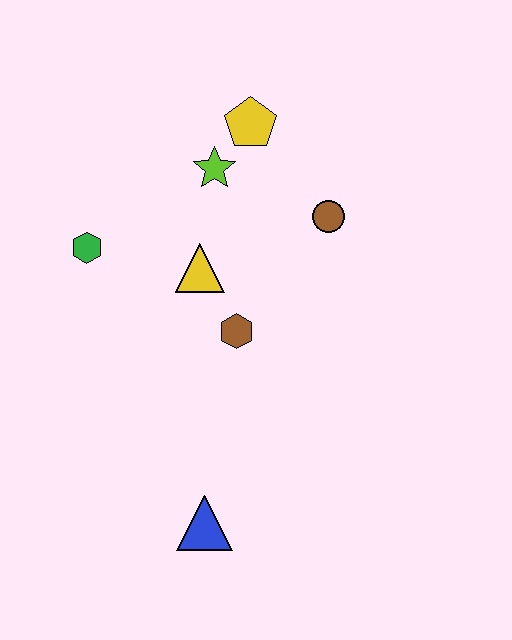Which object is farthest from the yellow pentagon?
The blue triangle is farthest from the yellow pentagon.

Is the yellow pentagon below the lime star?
No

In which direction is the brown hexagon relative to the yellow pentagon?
The brown hexagon is below the yellow pentagon.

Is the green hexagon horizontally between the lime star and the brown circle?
No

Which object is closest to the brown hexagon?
The yellow triangle is closest to the brown hexagon.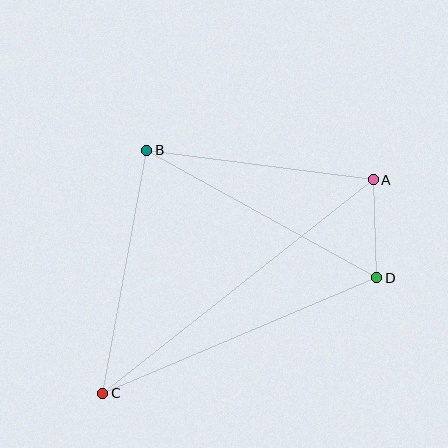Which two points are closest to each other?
Points A and D are closest to each other.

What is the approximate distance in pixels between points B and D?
The distance between B and D is approximately 263 pixels.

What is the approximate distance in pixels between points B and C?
The distance between B and C is approximately 247 pixels.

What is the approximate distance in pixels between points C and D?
The distance between C and D is approximately 297 pixels.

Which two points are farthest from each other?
Points A and C are farthest from each other.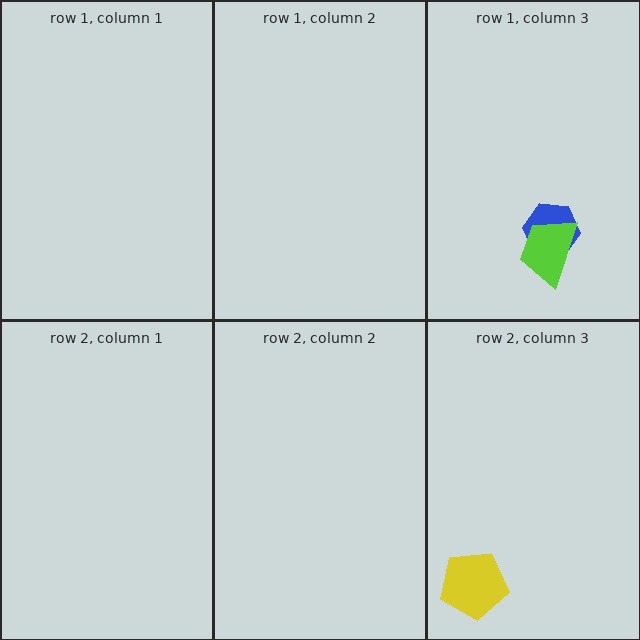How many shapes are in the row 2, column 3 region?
1.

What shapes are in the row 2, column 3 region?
The yellow pentagon.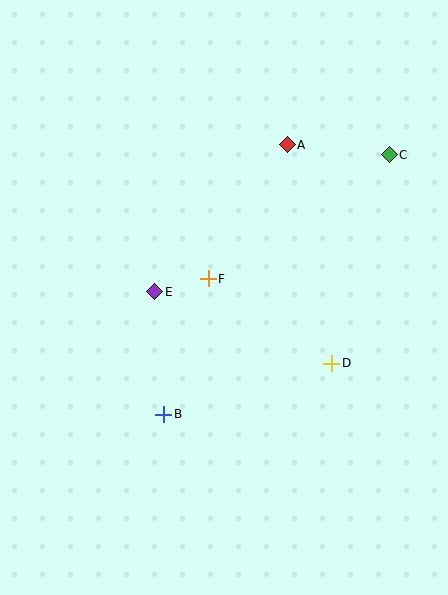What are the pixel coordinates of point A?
Point A is at (287, 145).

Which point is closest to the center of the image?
Point F at (208, 279) is closest to the center.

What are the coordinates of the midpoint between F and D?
The midpoint between F and D is at (270, 321).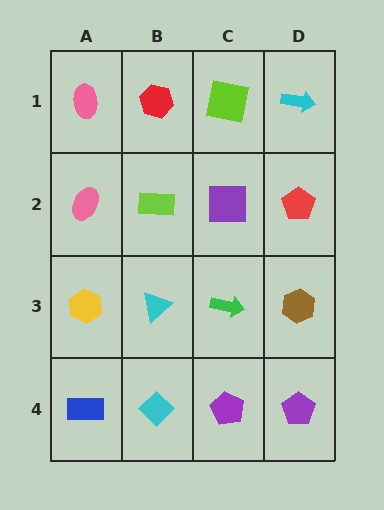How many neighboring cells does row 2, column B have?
4.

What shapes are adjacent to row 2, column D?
A cyan arrow (row 1, column D), a brown hexagon (row 3, column D), a purple square (row 2, column C).